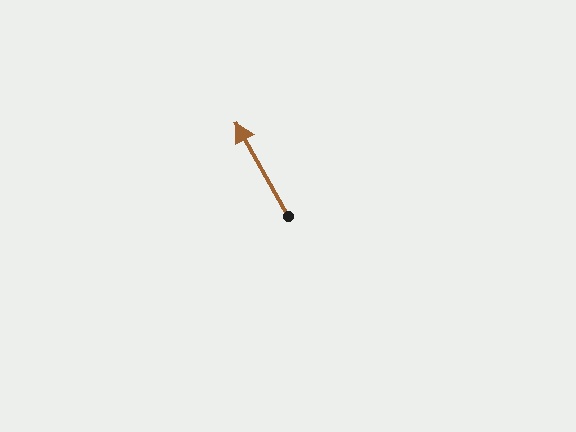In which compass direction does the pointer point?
Northwest.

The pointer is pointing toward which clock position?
Roughly 11 o'clock.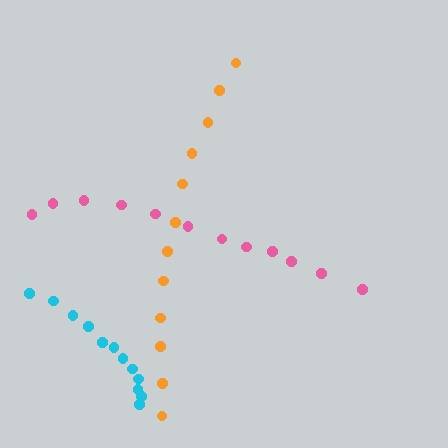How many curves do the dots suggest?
There are 3 distinct paths.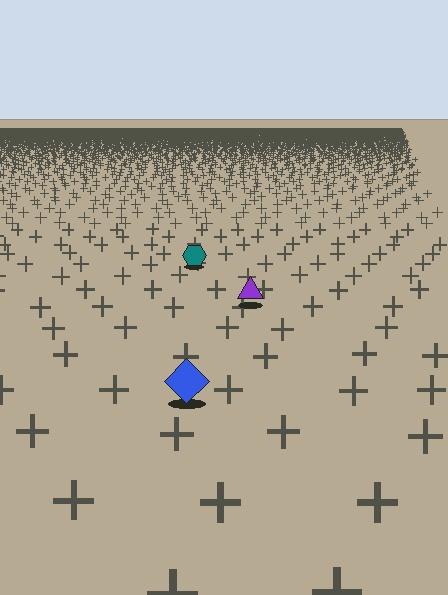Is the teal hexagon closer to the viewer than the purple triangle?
No. The purple triangle is closer — you can tell from the texture gradient: the ground texture is coarser near it.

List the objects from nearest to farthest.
From nearest to farthest: the blue diamond, the purple triangle, the teal hexagon.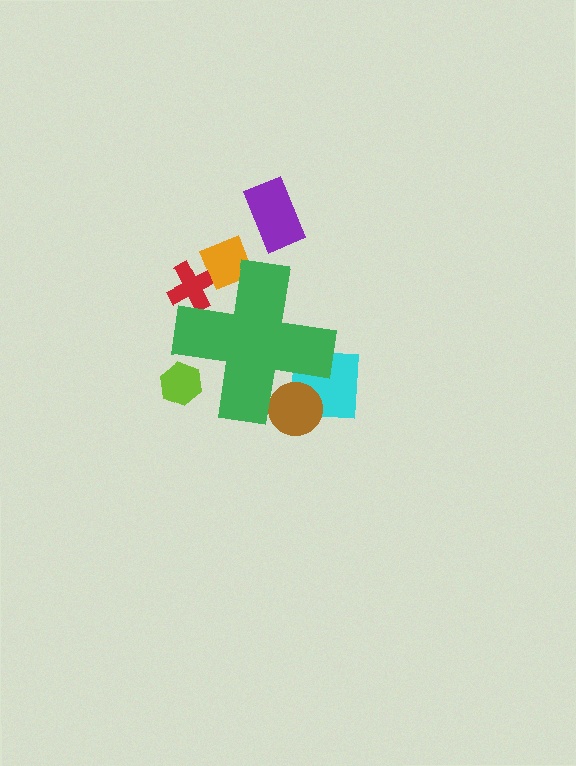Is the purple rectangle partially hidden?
No, the purple rectangle is fully visible.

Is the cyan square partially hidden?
Yes, the cyan square is partially hidden behind the green cross.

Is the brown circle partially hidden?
Yes, the brown circle is partially hidden behind the green cross.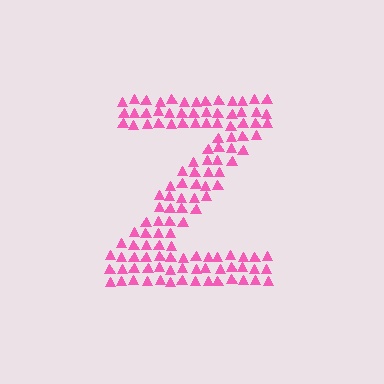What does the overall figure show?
The overall figure shows the letter Z.